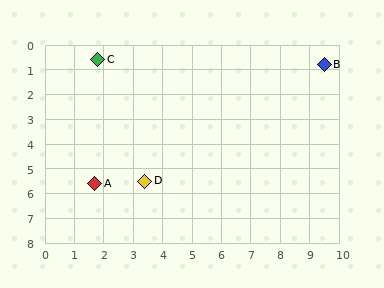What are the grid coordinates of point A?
Point A is at approximately (1.7, 5.6).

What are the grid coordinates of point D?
Point D is at approximately (3.4, 5.5).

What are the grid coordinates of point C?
Point C is at approximately (1.8, 0.6).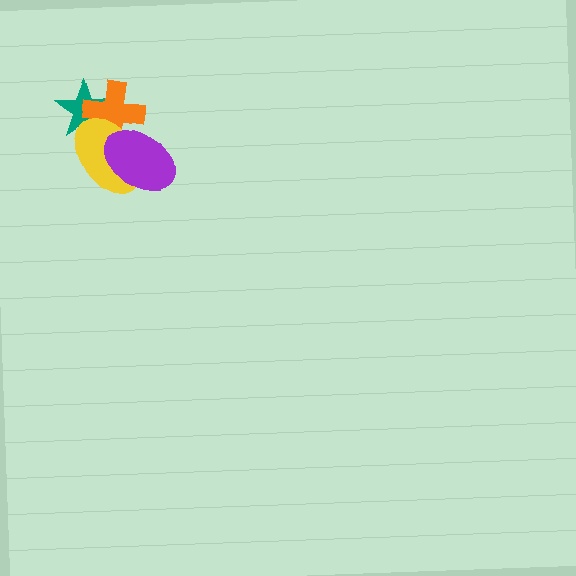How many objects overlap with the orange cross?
3 objects overlap with the orange cross.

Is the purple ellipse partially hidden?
No, no other shape covers it.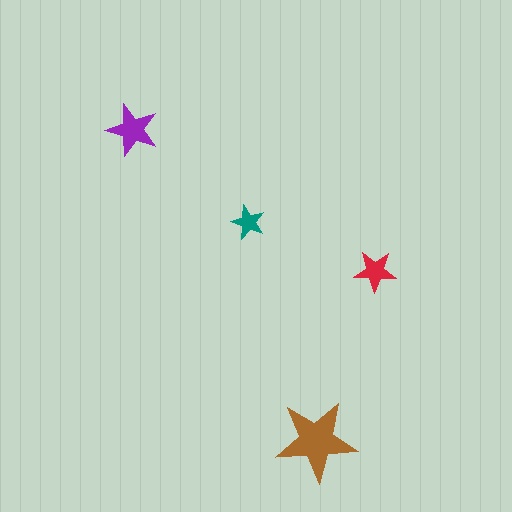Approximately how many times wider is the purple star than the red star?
About 1.5 times wider.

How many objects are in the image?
There are 4 objects in the image.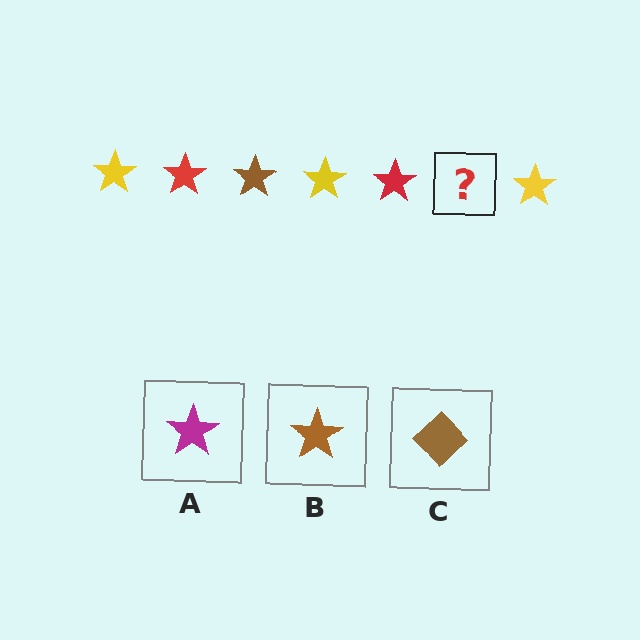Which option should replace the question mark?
Option B.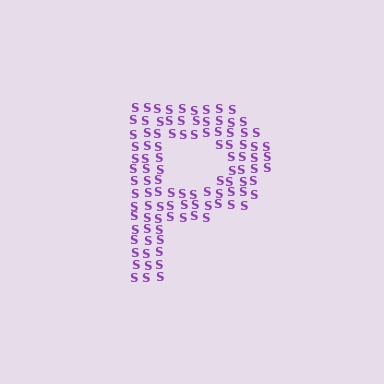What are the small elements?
The small elements are letter S's.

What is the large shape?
The large shape is the letter P.